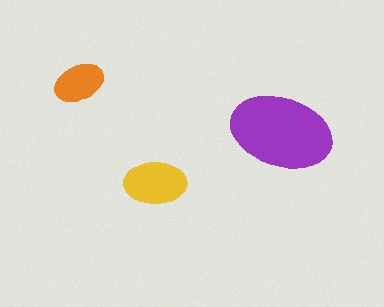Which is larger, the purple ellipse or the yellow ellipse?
The purple one.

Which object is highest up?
The orange ellipse is topmost.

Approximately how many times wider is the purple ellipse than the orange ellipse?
About 2 times wider.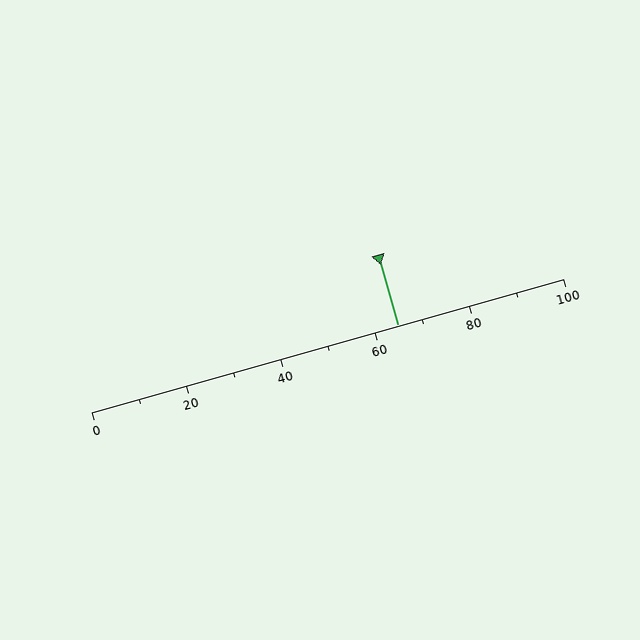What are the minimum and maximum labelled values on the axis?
The axis runs from 0 to 100.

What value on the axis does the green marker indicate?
The marker indicates approximately 65.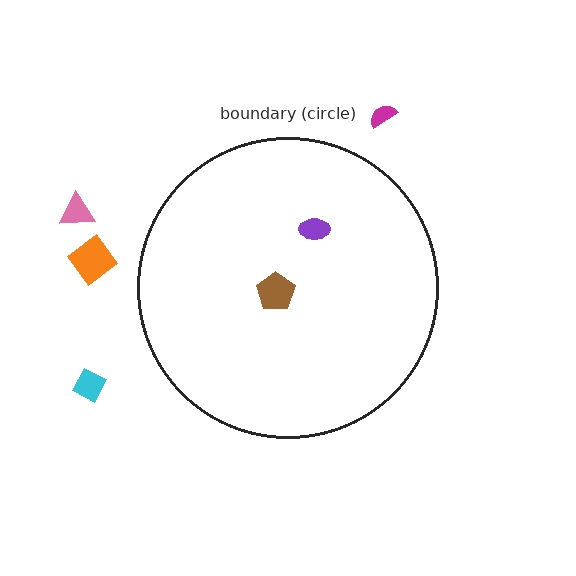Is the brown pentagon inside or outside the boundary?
Inside.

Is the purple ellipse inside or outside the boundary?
Inside.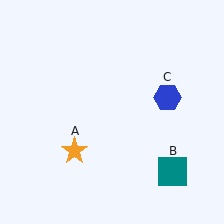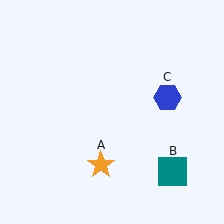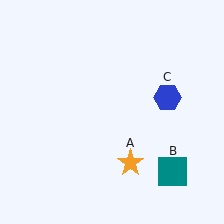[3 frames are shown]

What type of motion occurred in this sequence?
The orange star (object A) rotated counterclockwise around the center of the scene.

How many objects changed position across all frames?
1 object changed position: orange star (object A).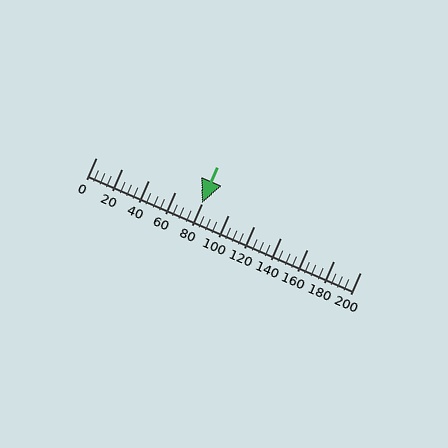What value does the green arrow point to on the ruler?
The green arrow points to approximately 80.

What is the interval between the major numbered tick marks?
The major tick marks are spaced 20 units apart.